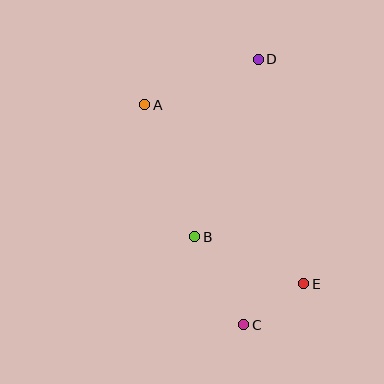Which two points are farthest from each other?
Points C and D are farthest from each other.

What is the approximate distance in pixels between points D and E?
The distance between D and E is approximately 229 pixels.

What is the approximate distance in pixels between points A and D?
The distance between A and D is approximately 122 pixels.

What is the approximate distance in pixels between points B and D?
The distance between B and D is approximately 188 pixels.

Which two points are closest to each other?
Points C and E are closest to each other.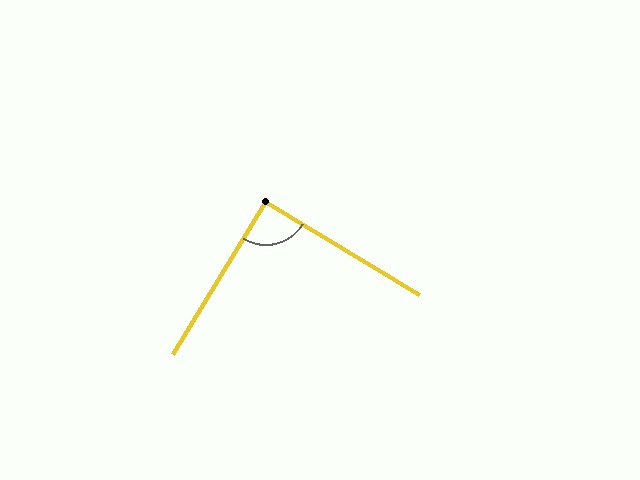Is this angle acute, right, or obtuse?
It is approximately a right angle.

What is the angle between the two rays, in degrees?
Approximately 90 degrees.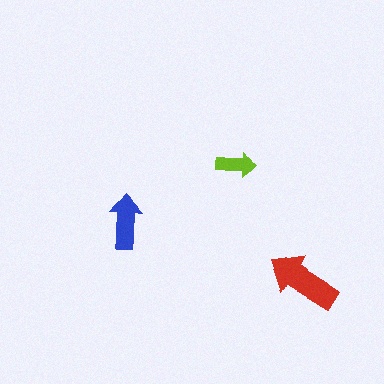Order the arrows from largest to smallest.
the red one, the blue one, the lime one.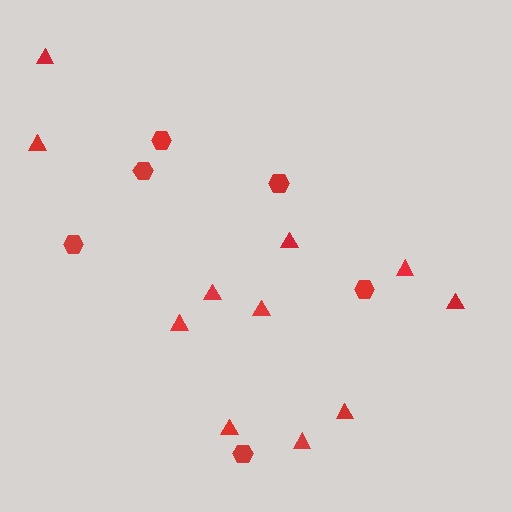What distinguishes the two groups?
There are 2 groups: one group of hexagons (6) and one group of triangles (11).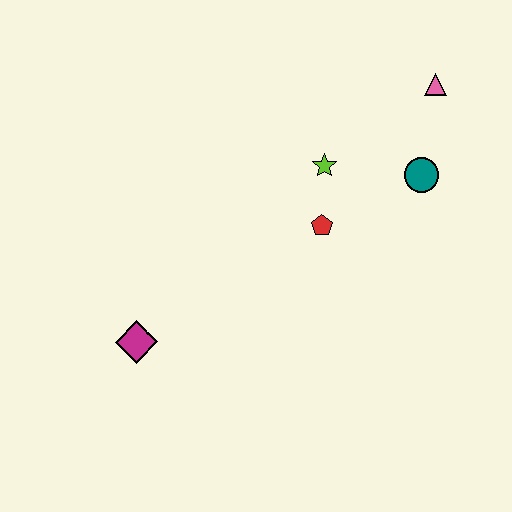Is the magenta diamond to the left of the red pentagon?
Yes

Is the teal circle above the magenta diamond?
Yes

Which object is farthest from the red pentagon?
The magenta diamond is farthest from the red pentagon.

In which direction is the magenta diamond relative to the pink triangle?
The magenta diamond is to the left of the pink triangle.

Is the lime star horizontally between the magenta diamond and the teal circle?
Yes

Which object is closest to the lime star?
The red pentagon is closest to the lime star.